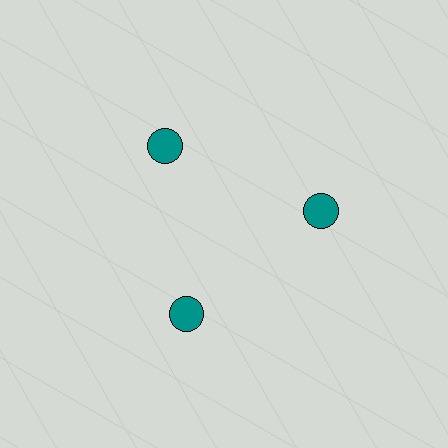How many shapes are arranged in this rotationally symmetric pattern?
There are 3 shapes, arranged in 3 groups of 1.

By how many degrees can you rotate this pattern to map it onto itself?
The pattern maps onto itself every 120 degrees of rotation.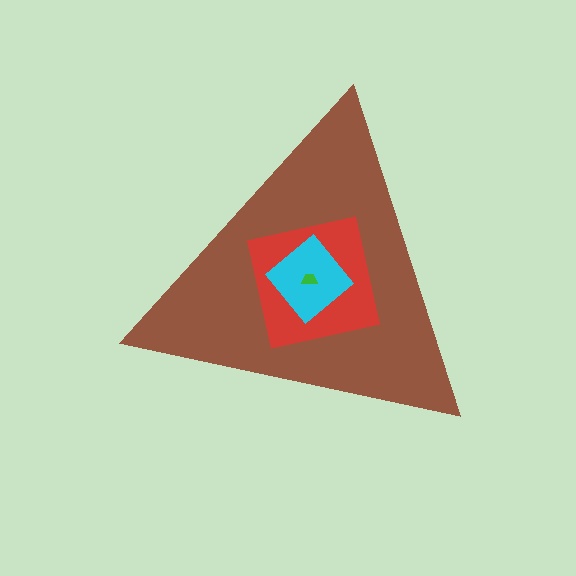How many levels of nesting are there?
4.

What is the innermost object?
The green trapezoid.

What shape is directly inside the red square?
The cyan diamond.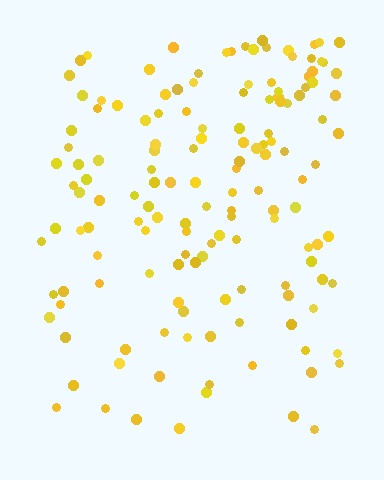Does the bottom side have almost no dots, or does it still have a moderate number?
Still a moderate number, just noticeably fewer than the top.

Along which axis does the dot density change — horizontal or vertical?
Vertical.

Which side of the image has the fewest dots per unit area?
The bottom.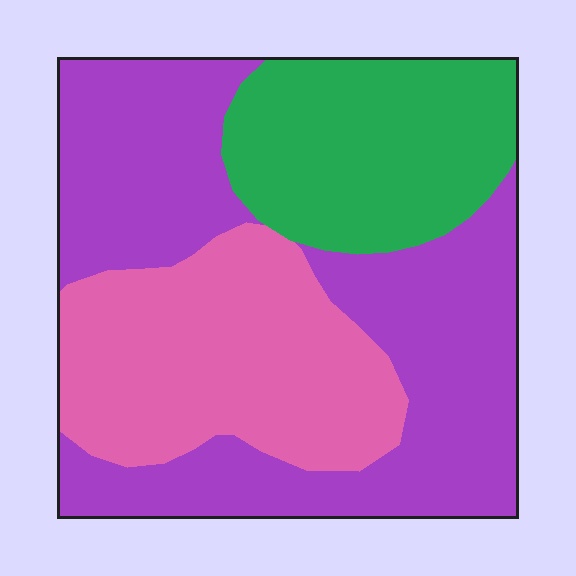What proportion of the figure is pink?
Pink takes up between a quarter and a half of the figure.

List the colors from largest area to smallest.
From largest to smallest: purple, pink, green.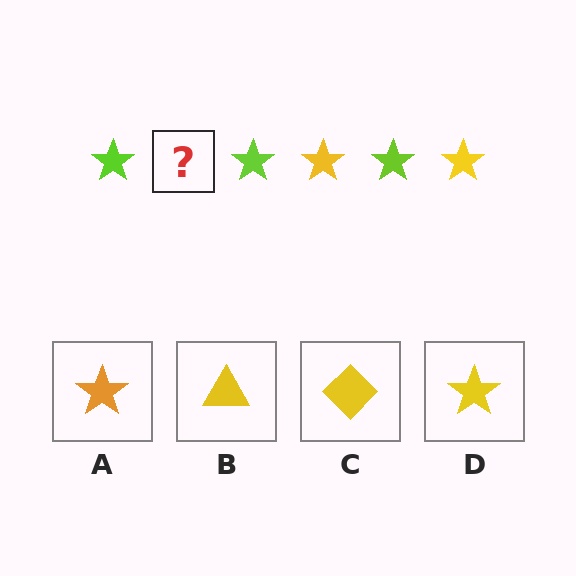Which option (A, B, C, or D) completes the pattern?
D.